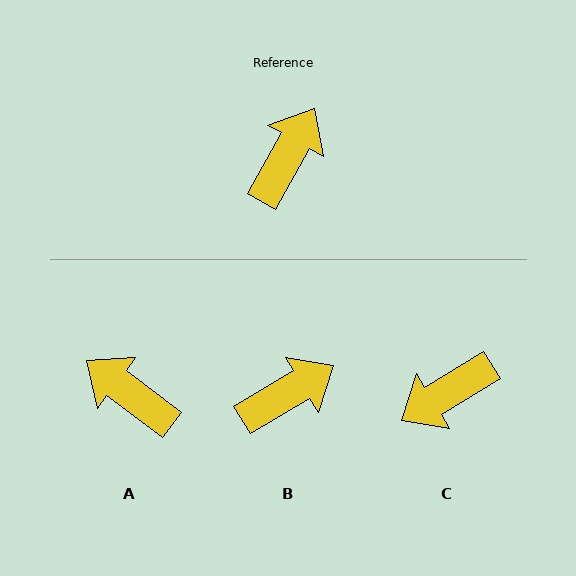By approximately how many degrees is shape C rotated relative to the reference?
Approximately 151 degrees counter-clockwise.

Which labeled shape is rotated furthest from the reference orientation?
C, about 151 degrees away.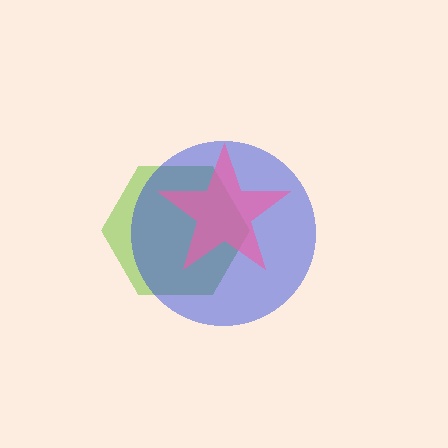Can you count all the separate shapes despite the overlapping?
Yes, there are 3 separate shapes.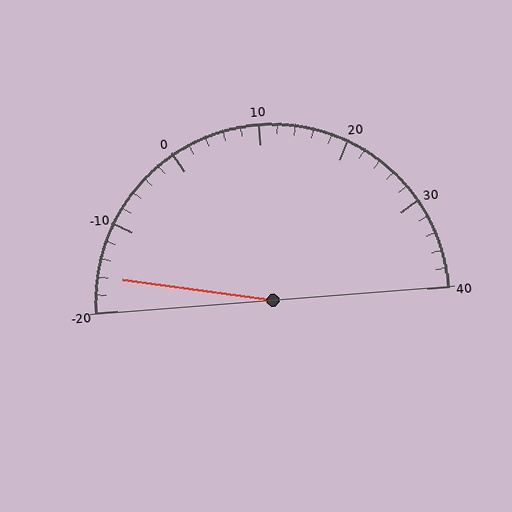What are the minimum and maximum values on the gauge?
The gauge ranges from -20 to 40.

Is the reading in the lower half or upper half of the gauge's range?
The reading is in the lower half of the range (-20 to 40).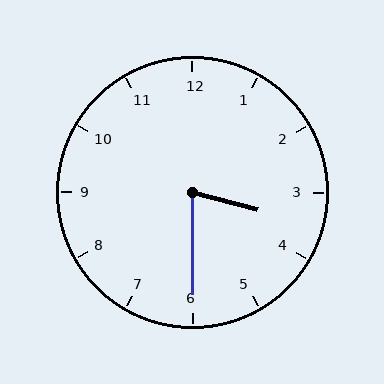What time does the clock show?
3:30.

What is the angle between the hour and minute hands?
Approximately 75 degrees.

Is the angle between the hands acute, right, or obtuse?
It is acute.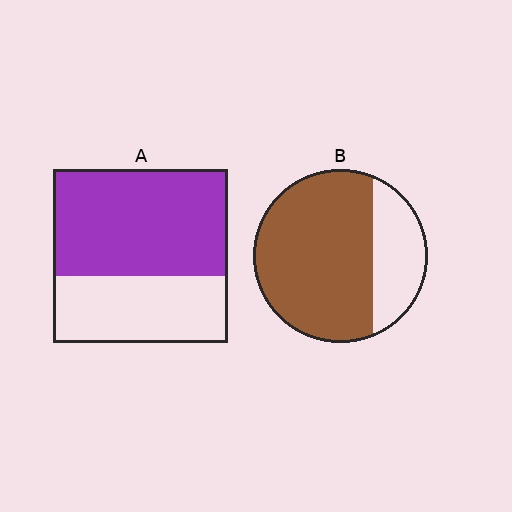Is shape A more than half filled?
Yes.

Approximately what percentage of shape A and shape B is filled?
A is approximately 60% and B is approximately 75%.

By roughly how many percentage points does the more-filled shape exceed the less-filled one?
By roughly 10 percentage points (B over A).